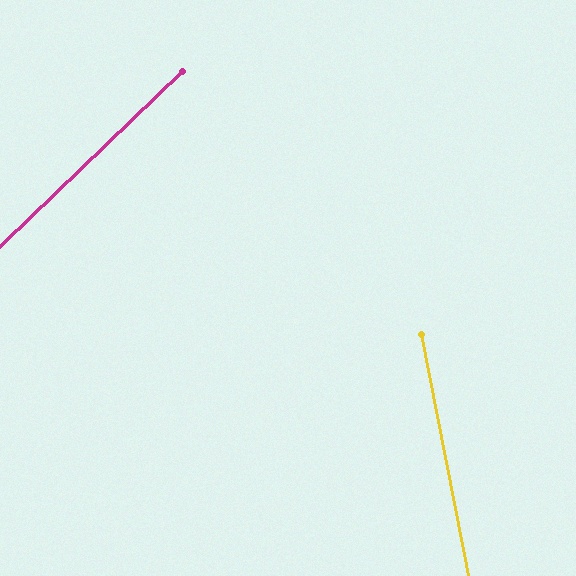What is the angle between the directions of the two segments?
Approximately 57 degrees.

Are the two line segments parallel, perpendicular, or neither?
Neither parallel nor perpendicular — they differ by about 57°.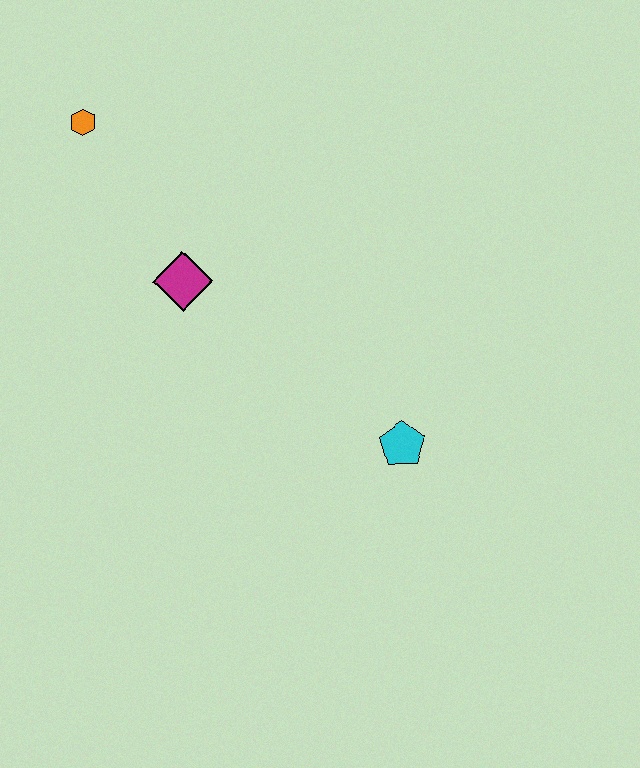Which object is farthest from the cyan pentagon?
The orange hexagon is farthest from the cyan pentagon.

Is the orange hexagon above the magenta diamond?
Yes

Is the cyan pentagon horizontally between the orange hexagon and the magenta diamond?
No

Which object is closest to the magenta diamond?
The orange hexagon is closest to the magenta diamond.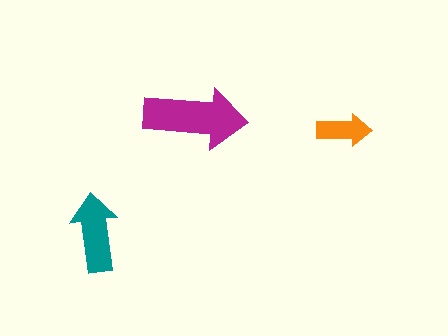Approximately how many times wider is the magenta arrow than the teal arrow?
About 1.5 times wider.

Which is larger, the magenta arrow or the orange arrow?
The magenta one.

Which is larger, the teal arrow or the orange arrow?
The teal one.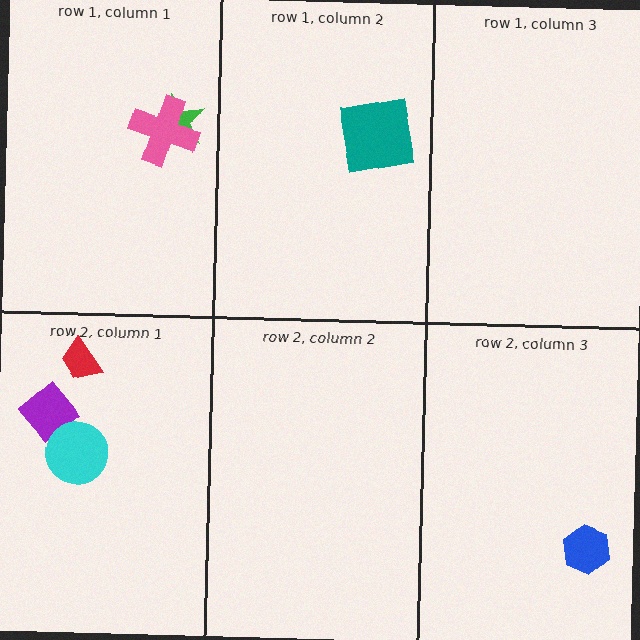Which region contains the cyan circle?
The row 2, column 1 region.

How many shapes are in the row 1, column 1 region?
2.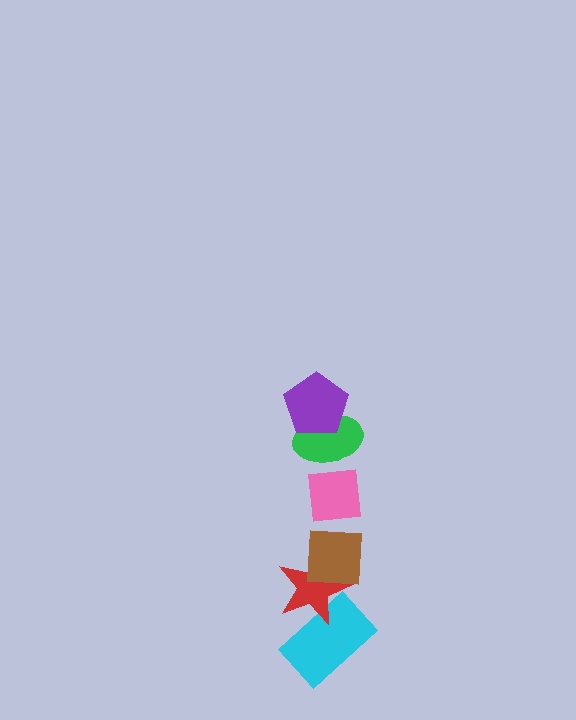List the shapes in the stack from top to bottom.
From top to bottom: the purple pentagon, the green ellipse, the pink square, the brown square, the red star, the cyan rectangle.